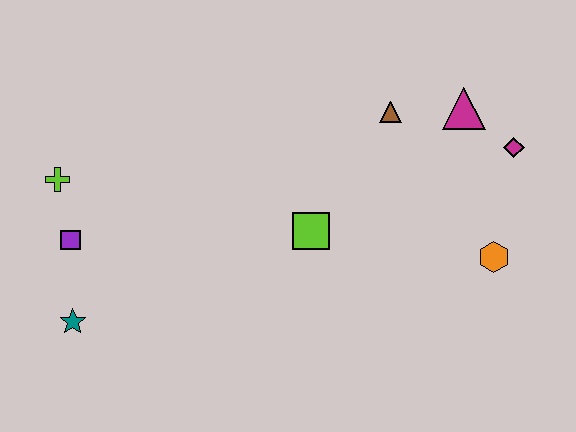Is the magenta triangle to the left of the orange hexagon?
Yes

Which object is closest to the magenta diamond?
The magenta triangle is closest to the magenta diamond.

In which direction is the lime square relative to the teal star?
The lime square is to the right of the teal star.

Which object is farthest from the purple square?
The magenta diamond is farthest from the purple square.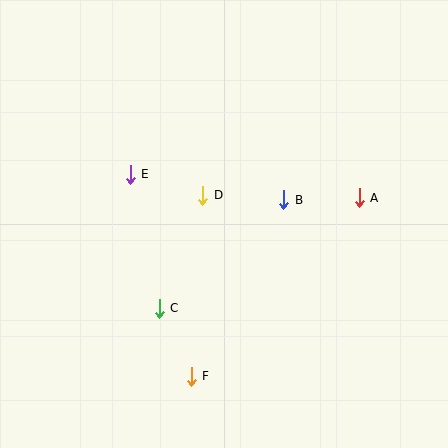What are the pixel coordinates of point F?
Point F is at (191, 376).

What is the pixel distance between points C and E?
The distance between C and E is 137 pixels.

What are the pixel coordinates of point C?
Point C is at (159, 308).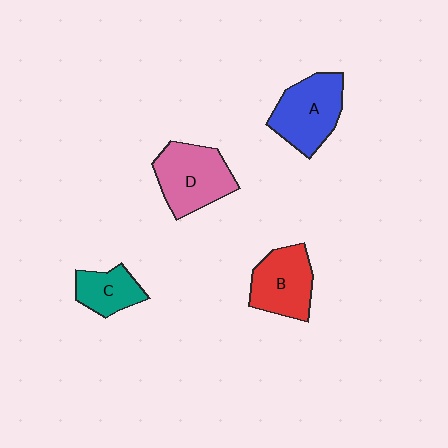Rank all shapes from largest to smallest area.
From largest to smallest: D (pink), A (blue), B (red), C (teal).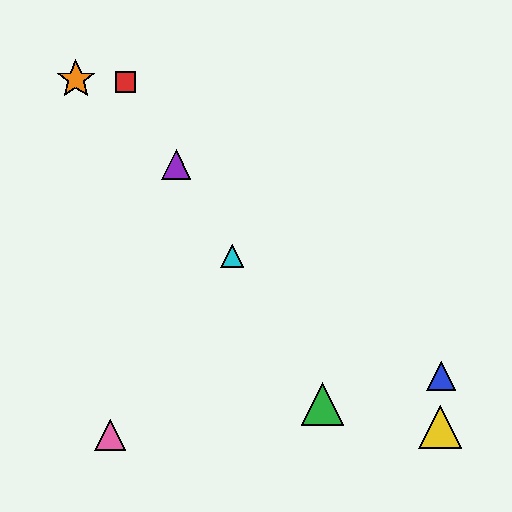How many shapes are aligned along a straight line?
4 shapes (the red square, the green triangle, the purple triangle, the cyan triangle) are aligned along a straight line.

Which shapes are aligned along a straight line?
The red square, the green triangle, the purple triangle, the cyan triangle are aligned along a straight line.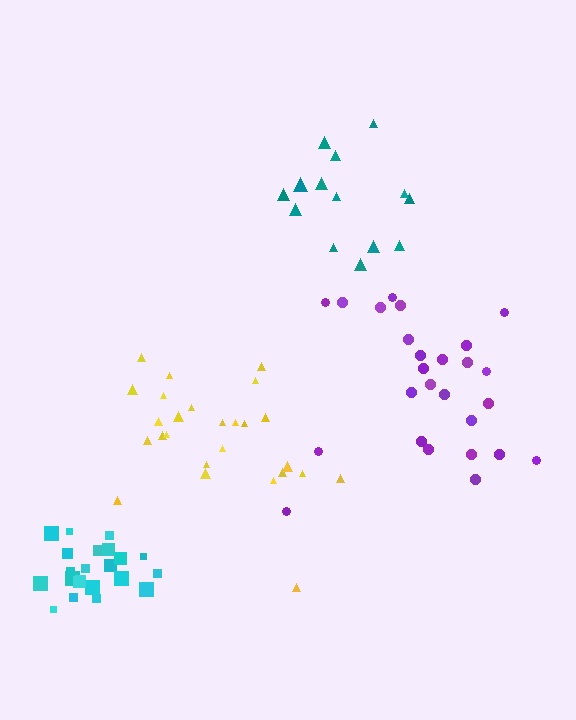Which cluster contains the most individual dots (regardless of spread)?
Purple (26).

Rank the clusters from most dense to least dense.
cyan, yellow, purple, teal.